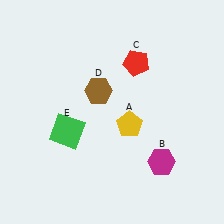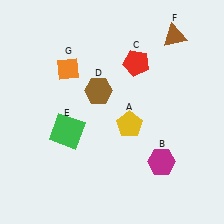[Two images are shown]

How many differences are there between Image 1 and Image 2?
There are 2 differences between the two images.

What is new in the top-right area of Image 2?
A brown triangle (F) was added in the top-right area of Image 2.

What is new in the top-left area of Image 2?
An orange diamond (G) was added in the top-left area of Image 2.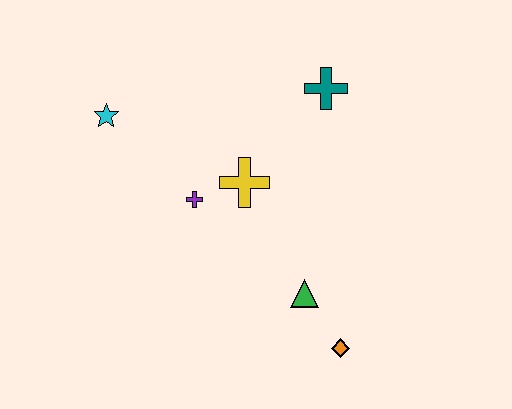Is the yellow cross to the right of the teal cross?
No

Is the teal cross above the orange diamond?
Yes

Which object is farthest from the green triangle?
The cyan star is farthest from the green triangle.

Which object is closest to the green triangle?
The orange diamond is closest to the green triangle.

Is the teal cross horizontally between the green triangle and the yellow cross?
No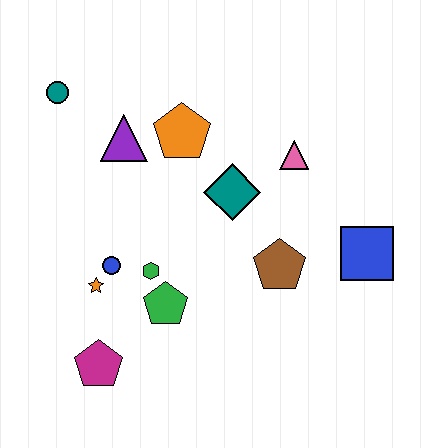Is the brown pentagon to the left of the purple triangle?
No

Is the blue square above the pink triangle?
No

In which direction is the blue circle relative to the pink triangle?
The blue circle is to the left of the pink triangle.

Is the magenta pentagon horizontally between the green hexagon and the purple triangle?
No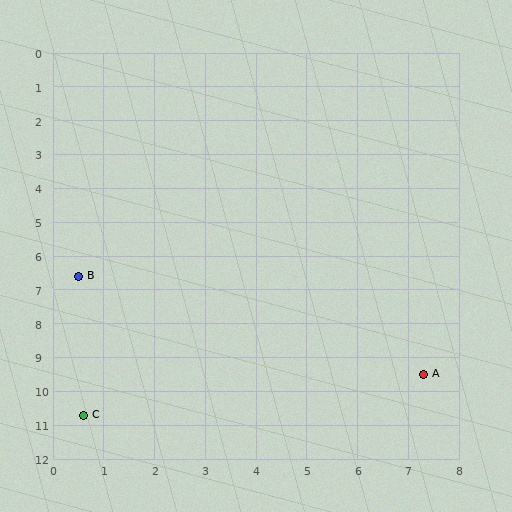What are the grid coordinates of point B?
Point B is at approximately (0.5, 6.6).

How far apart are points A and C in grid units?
Points A and C are about 6.8 grid units apart.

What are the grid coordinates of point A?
Point A is at approximately (7.3, 9.5).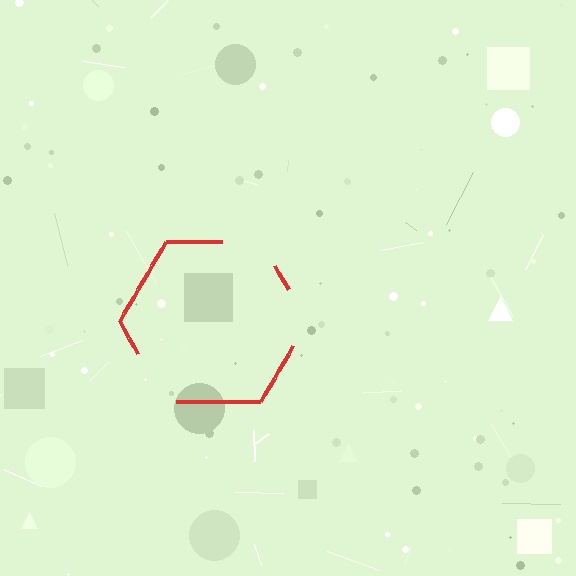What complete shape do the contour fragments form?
The contour fragments form a hexagon.